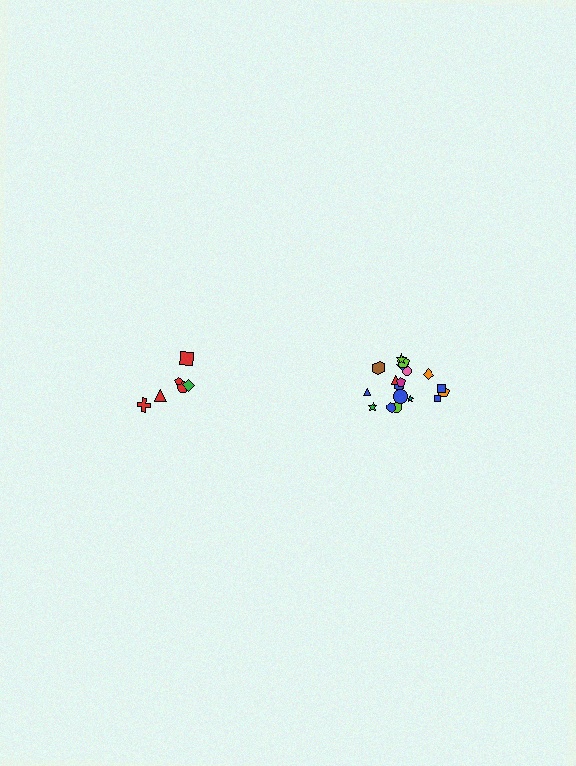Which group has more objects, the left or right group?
The right group.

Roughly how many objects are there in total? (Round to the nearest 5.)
Roughly 25 objects in total.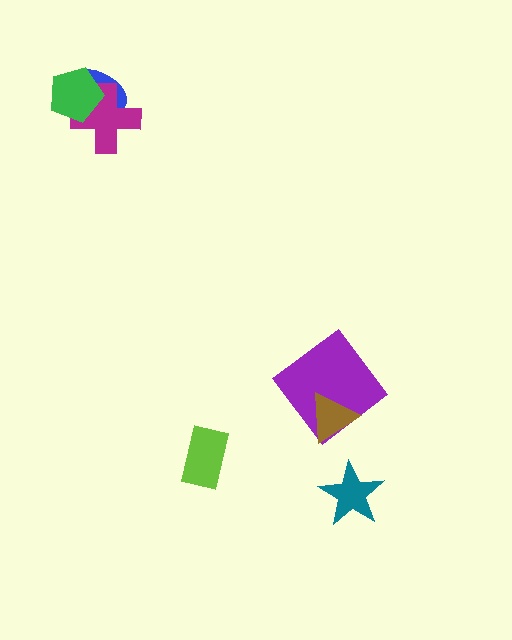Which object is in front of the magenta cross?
The green pentagon is in front of the magenta cross.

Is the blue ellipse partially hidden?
Yes, it is partially covered by another shape.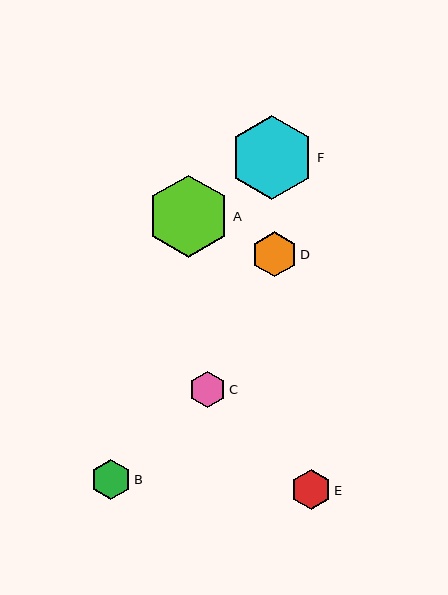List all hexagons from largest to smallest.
From largest to smallest: F, A, D, E, B, C.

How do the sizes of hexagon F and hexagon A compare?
Hexagon F and hexagon A are approximately the same size.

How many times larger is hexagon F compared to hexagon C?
Hexagon F is approximately 2.3 times the size of hexagon C.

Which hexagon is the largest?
Hexagon F is the largest with a size of approximately 83 pixels.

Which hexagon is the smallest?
Hexagon C is the smallest with a size of approximately 37 pixels.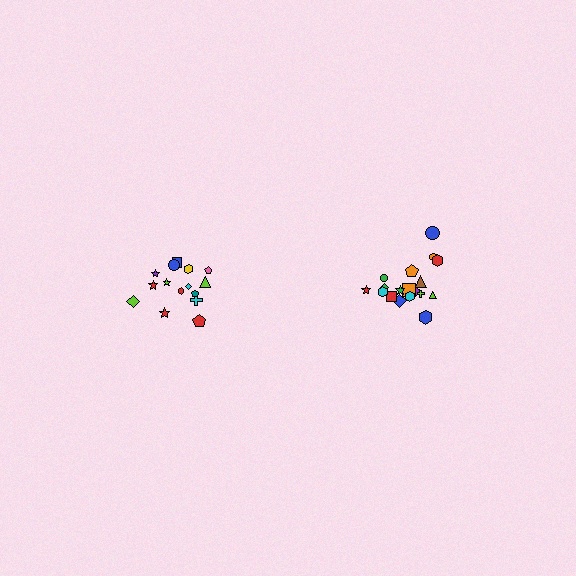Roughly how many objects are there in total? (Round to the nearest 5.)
Roughly 35 objects in total.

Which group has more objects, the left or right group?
The right group.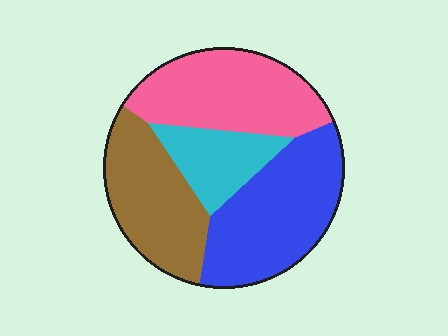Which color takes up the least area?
Cyan, at roughly 15%.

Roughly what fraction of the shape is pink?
Pink takes up about one quarter (1/4) of the shape.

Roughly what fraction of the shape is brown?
Brown covers roughly 25% of the shape.